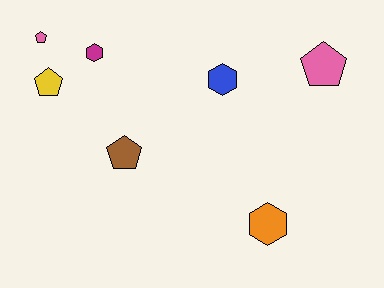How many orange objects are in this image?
There is 1 orange object.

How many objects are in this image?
There are 7 objects.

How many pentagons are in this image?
There are 4 pentagons.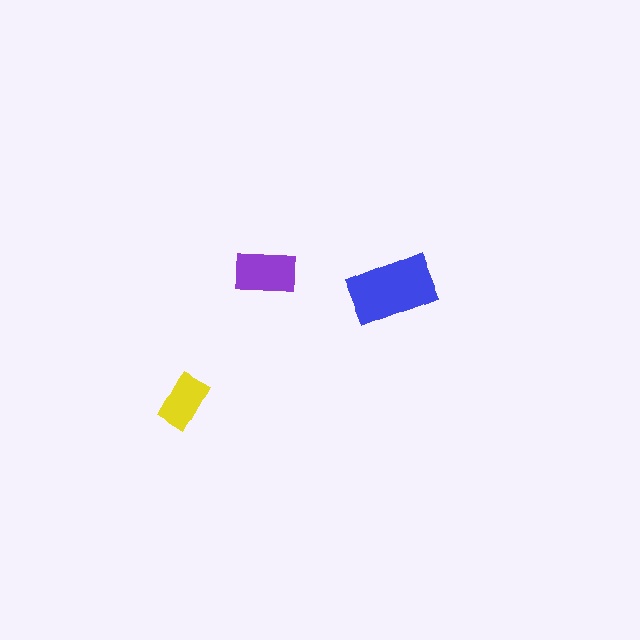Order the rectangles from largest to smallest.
the blue one, the purple one, the yellow one.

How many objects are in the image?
There are 3 objects in the image.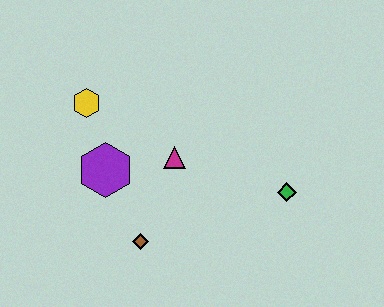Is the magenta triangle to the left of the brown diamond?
No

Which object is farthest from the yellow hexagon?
The green diamond is farthest from the yellow hexagon.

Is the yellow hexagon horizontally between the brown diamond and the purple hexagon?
No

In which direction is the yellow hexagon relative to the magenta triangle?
The yellow hexagon is to the left of the magenta triangle.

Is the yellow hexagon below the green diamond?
No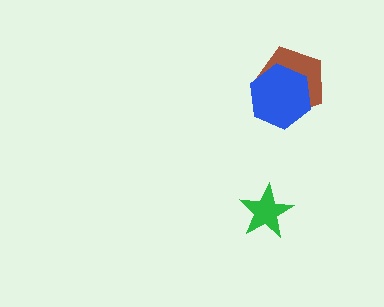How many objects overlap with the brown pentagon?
1 object overlaps with the brown pentagon.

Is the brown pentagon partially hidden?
Yes, it is partially covered by another shape.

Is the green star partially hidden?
No, no other shape covers it.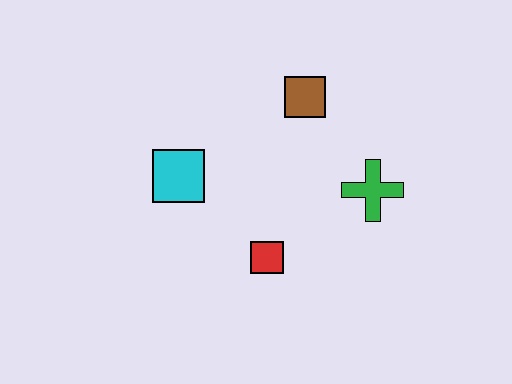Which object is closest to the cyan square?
The red square is closest to the cyan square.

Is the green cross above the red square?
Yes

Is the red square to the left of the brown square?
Yes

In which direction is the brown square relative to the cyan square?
The brown square is to the right of the cyan square.